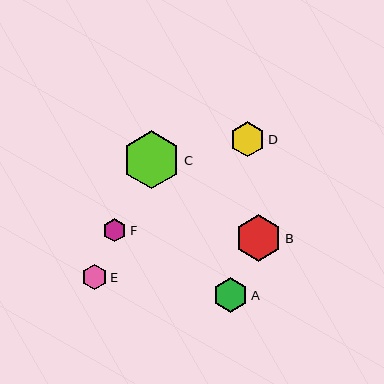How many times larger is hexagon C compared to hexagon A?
Hexagon C is approximately 1.7 times the size of hexagon A.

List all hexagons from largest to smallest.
From largest to smallest: C, B, D, A, E, F.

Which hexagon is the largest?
Hexagon C is the largest with a size of approximately 58 pixels.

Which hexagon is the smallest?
Hexagon F is the smallest with a size of approximately 24 pixels.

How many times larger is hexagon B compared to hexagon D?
Hexagon B is approximately 1.3 times the size of hexagon D.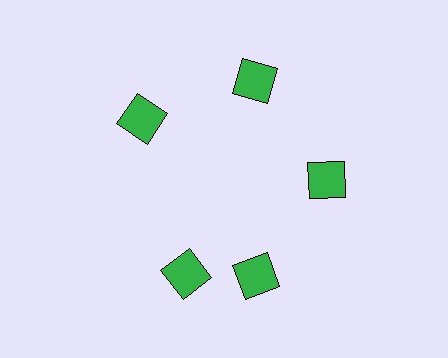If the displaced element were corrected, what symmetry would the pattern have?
It would have 5-fold rotational symmetry — the pattern would map onto itself every 72 degrees.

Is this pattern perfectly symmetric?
No. The 5 green squares are arranged in a ring, but one element near the 8 o'clock position is rotated out of alignment along the ring, breaking the 5-fold rotational symmetry.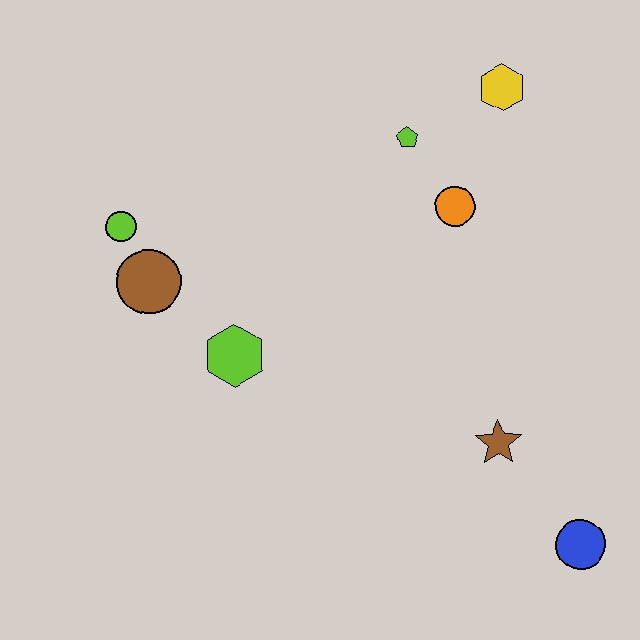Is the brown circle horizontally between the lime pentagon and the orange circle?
No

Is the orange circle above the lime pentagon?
No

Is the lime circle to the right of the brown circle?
No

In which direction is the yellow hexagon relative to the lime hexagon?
The yellow hexagon is to the right of the lime hexagon.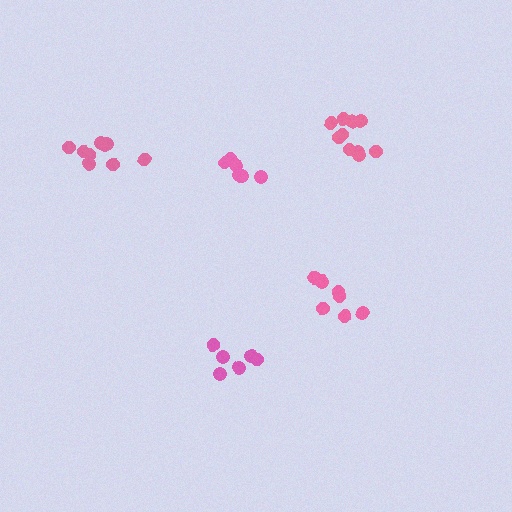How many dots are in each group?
Group 1: 9 dots, Group 2: 10 dots, Group 3: 8 dots, Group 4: 6 dots, Group 5: 6 dots (39 total).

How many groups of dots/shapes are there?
There are 5 groups.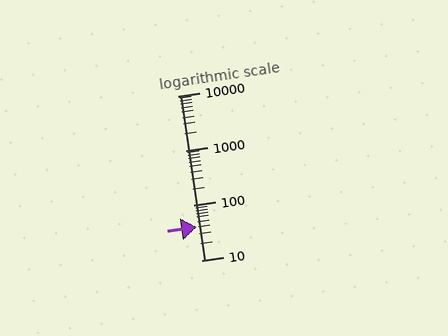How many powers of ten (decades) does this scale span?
The scale spans 3 decades, from 10 to 10000.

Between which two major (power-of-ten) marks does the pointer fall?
The pointer is between 10 and 100.